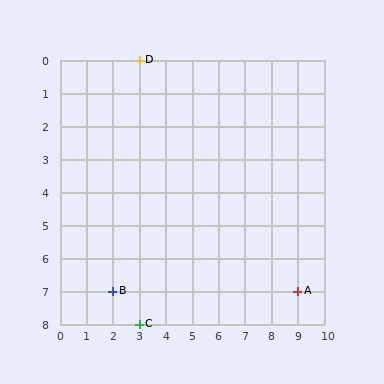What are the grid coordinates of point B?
Point B is at grid coordinates (2, 7).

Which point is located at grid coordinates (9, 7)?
Point A is at (9, 7).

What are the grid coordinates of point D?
Point D is at grid coordinates (3, 0).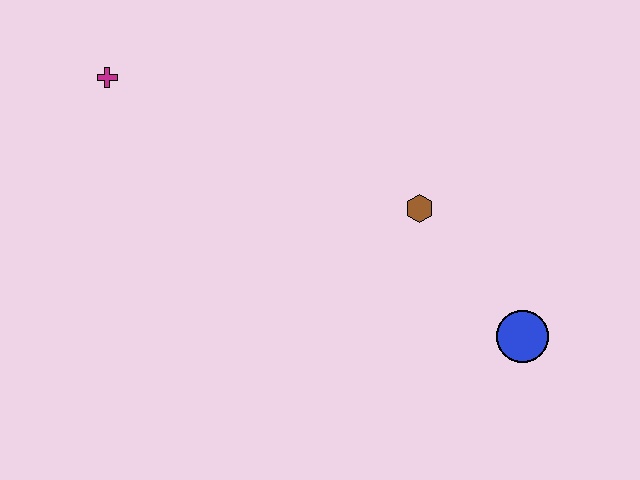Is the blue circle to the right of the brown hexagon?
Yes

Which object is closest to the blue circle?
The brown hexagon is closest to the blue circle.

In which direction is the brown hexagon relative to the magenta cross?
The brown hexagon is to the right of the magenta cross.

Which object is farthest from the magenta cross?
The blue circle is farthest from the magenta cross.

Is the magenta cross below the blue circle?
No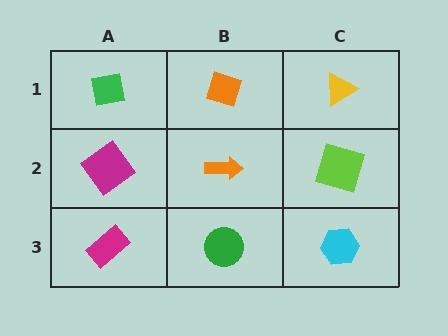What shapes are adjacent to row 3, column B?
An orange arrow (row 2, column B), a magenta rectangle (row 3, column A), a cyan hexagon (row 3, column C).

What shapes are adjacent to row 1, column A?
A magenta diamond (row 2, column A), an orange diamond (row 1, column B).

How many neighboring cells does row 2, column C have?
3.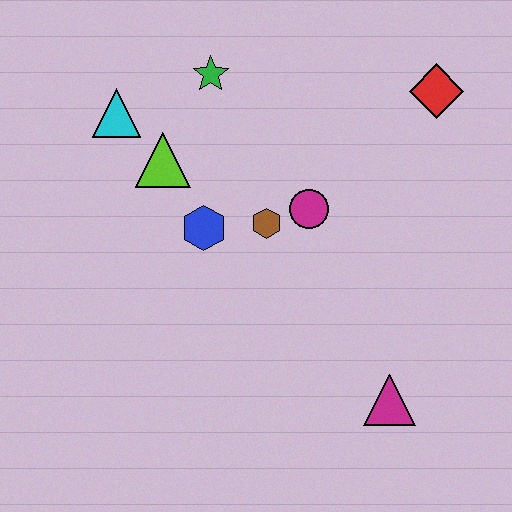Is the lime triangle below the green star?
Yes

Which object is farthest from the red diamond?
The cyan triangle is farthest from the red diamond.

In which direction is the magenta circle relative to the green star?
The magenta circle is below the green star.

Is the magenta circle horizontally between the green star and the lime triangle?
No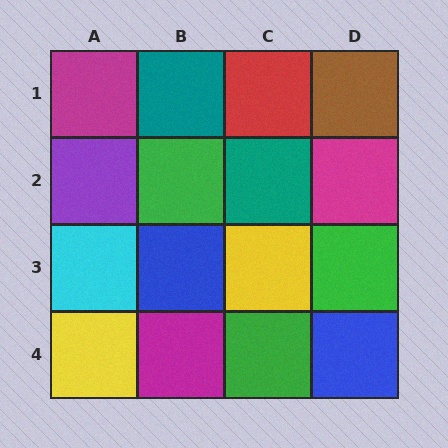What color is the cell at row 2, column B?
Green.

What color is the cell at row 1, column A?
Magenta.